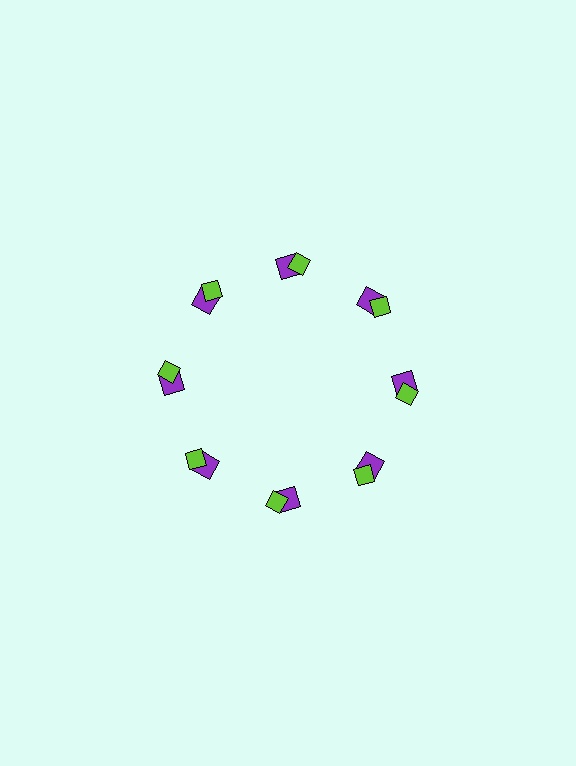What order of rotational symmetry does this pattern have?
This pattern has 8-fold rotational symmetry.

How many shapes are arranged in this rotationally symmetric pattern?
There are 16 shapes, arranged in 8 groups of 2.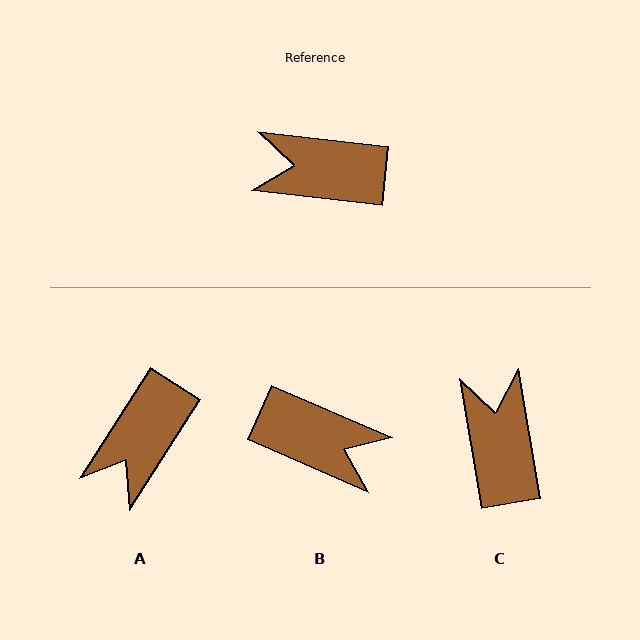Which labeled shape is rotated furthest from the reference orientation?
B, about 163 degrees away.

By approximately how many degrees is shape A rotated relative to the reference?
Approximately 64 degrees counter-clockwise.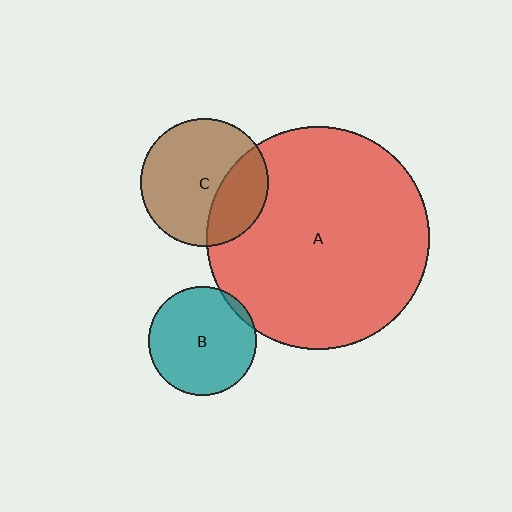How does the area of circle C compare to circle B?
Approximately 1.4 times.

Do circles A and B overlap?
Yes.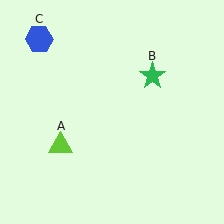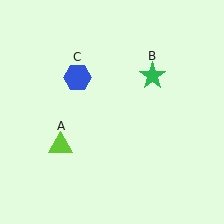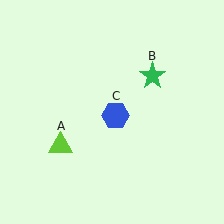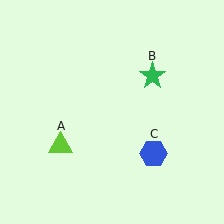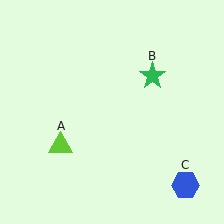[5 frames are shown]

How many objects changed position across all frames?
1 object changed position: blue hexagon (object C).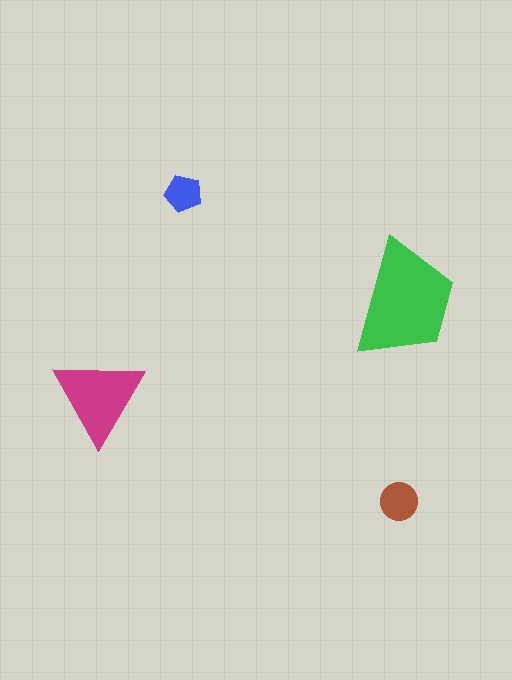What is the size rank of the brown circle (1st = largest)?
3rd.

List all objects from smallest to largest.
The blue pentagon, the brown circle, the magenta triangle, the green trapezoid.